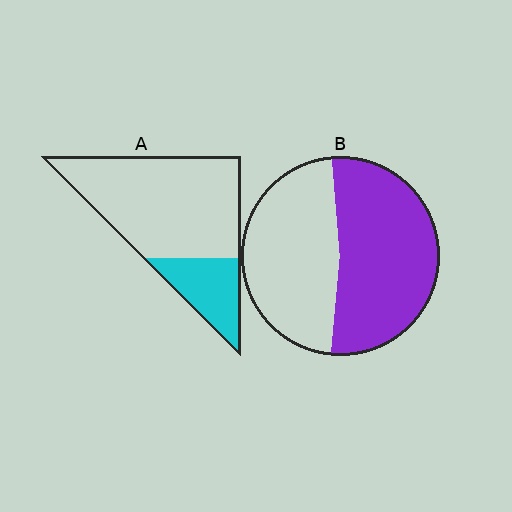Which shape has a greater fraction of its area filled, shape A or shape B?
Shape B.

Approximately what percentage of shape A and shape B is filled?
A is approximately 25% and B is approximately 55%.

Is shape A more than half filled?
No.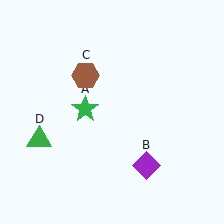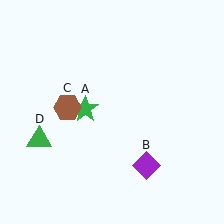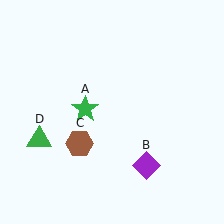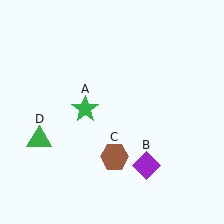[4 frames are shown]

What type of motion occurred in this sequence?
The brown hexagon (object C) rotated counterclockwise around the center of the scene.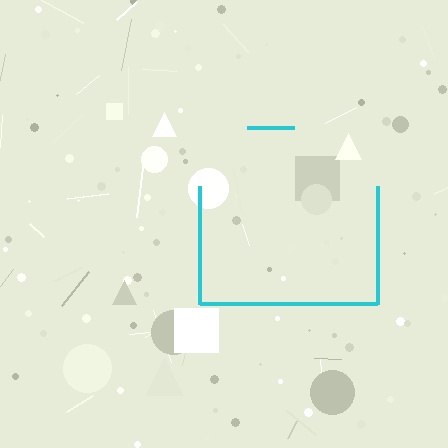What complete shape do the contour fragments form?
The contour fragments form a square.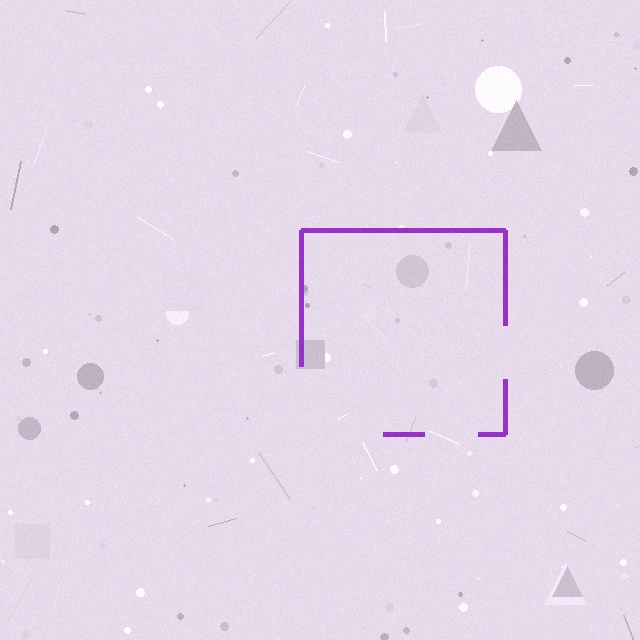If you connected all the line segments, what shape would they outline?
They would outline a square.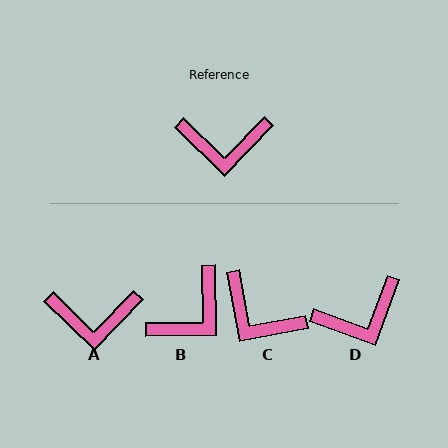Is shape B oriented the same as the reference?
No, it is off by about 45 degrees.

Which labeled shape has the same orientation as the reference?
A.